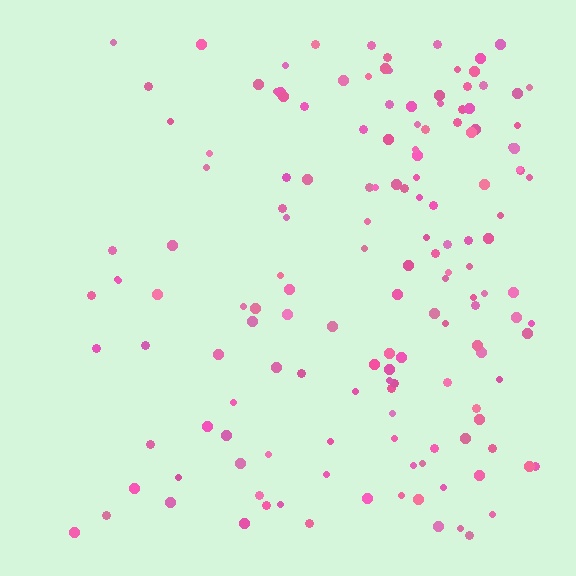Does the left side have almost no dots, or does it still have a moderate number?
Still a moderate number, just noticeably fewer than the right.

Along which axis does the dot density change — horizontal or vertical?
Horizontal.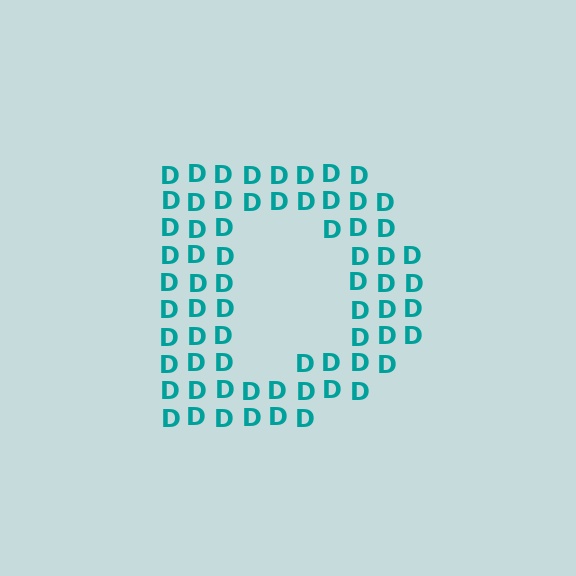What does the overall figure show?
The overall figure shows the letter D.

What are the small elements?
The small elements are letter D's.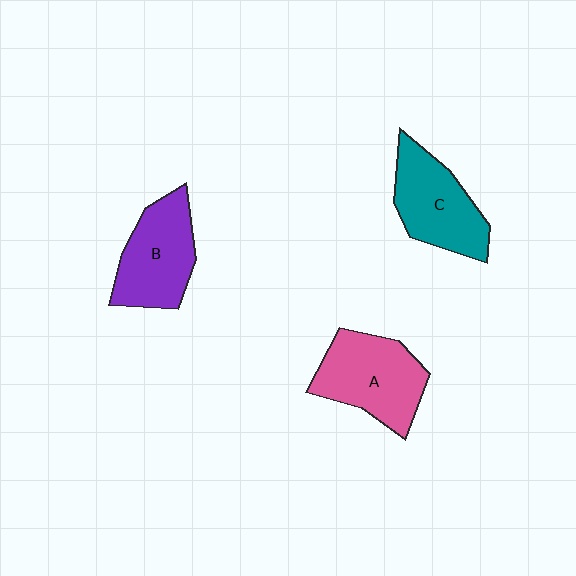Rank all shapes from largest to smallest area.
From largest to smallest: A (pink), C (teal), B (purple).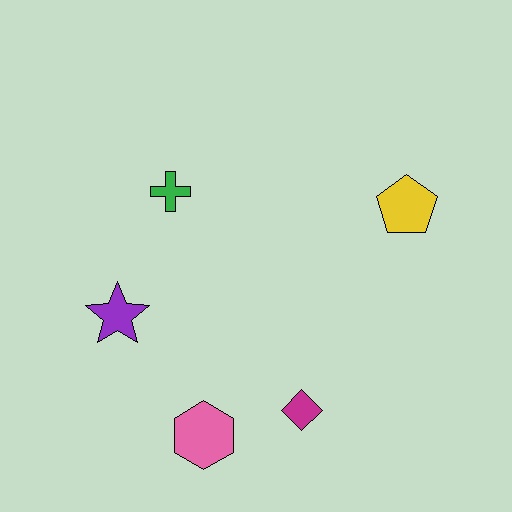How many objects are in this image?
There are 5 objects.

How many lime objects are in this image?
There are no lime objects.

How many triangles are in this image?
There are no triangles.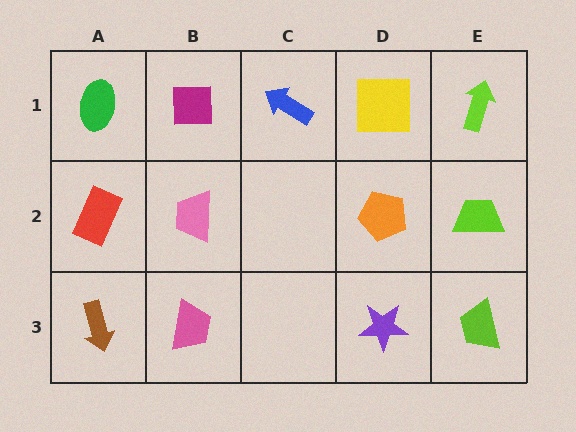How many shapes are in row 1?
5 shapes.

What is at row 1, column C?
A blue arrow.